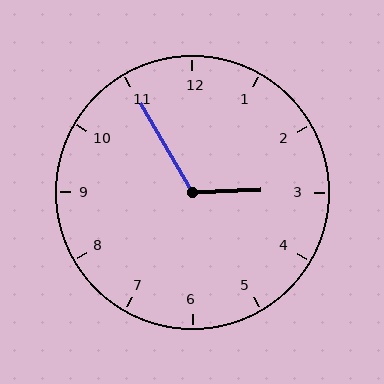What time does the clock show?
2:55.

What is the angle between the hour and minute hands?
Approximately 118 degrees.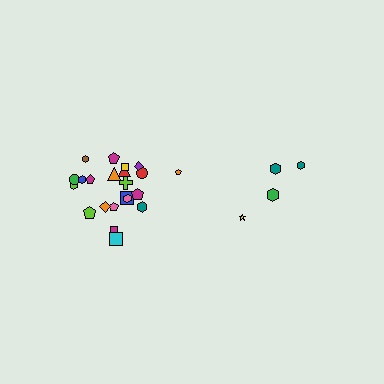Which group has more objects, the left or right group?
The left group.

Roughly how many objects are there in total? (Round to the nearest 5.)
Roughly 25 objects in total.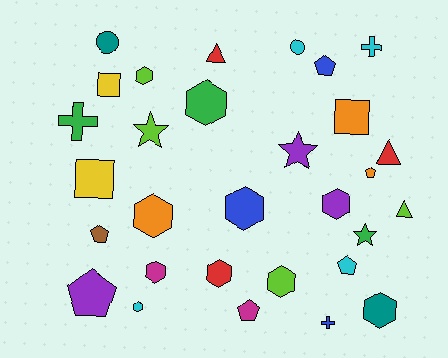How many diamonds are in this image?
There are no diamonds.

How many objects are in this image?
There are 30 objects.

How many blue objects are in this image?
There are 3 blue objects.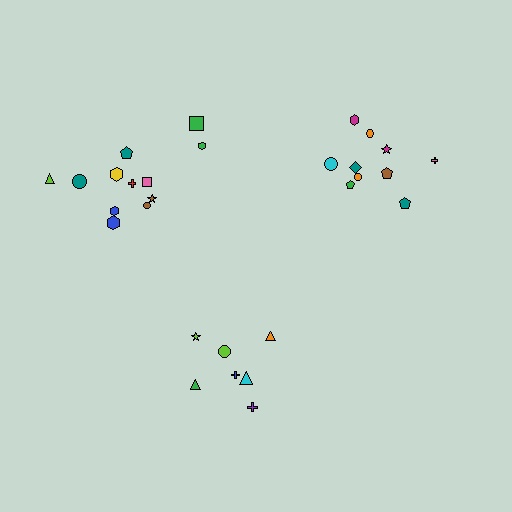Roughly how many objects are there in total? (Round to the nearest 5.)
Roughly 30 objects in total.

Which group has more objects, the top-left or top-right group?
The top-left group.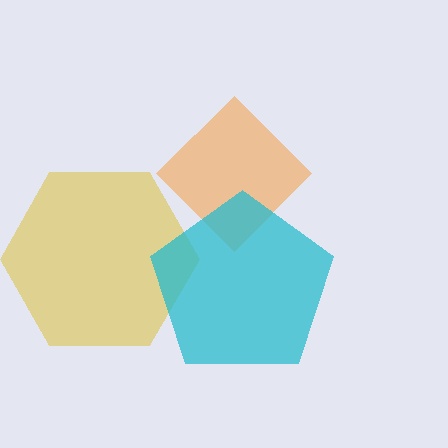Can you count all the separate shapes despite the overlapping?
Yes, there are 3 separate shapes.